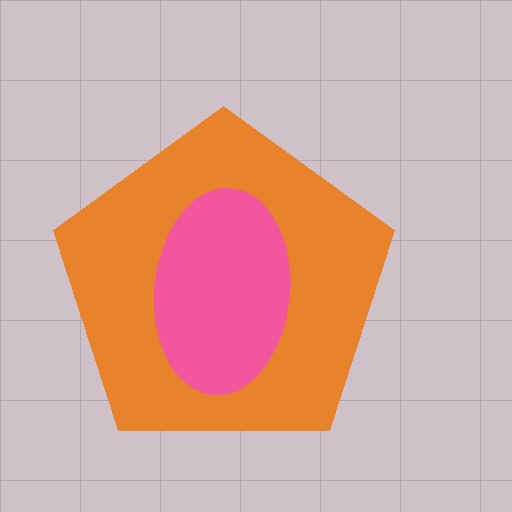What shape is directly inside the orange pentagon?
The pink ellipse.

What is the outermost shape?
The orange pentagon.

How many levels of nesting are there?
2.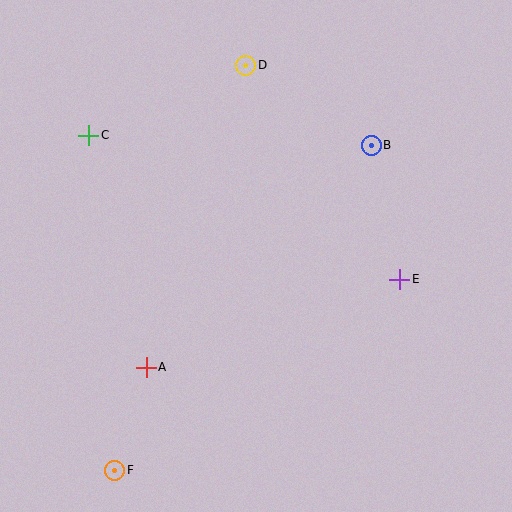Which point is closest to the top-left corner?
Point C is closest to the top-left corner.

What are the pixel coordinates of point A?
Point A is at (146, 367).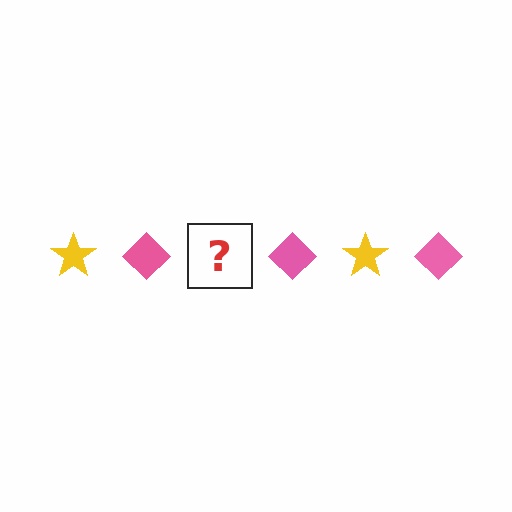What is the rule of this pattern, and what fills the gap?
The rule is that the pattern alternates between yellow star and pink diamond. The gap should be filled with a yellow star.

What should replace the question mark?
The question mark should be replaced with a yellow star.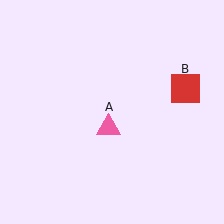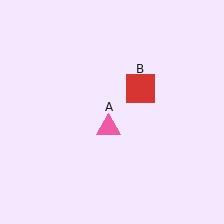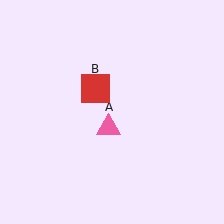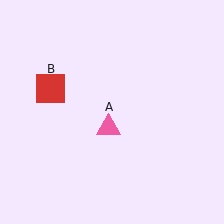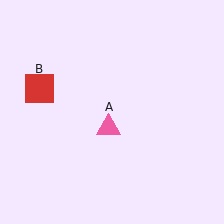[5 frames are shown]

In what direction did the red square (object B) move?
The red square (object B) moved left.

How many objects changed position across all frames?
1 object changed position: red square (object B).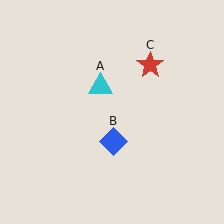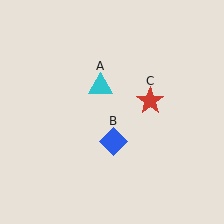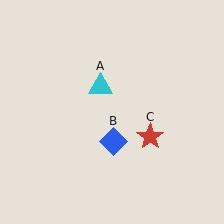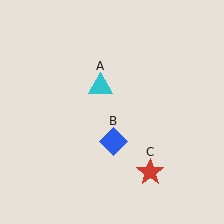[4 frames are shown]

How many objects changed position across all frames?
1 object changed position: red star (object C).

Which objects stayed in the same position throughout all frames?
Cyan triangle (object A) and blue diamond (object B) remained stationary.